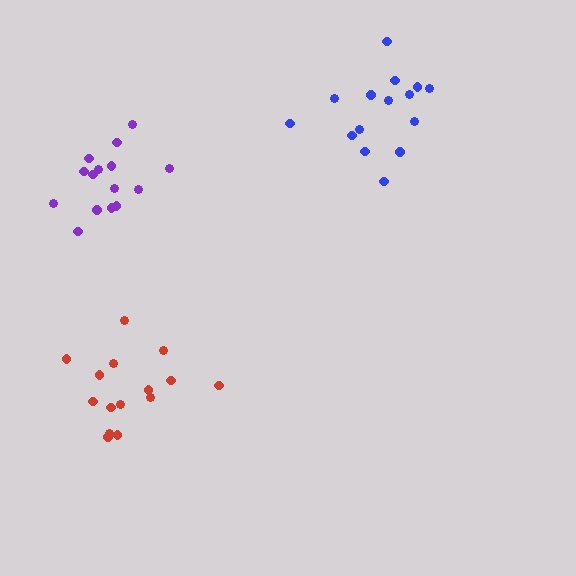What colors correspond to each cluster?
The clusters are colored: red, blue, purple.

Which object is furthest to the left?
The purple cluster is leftmost.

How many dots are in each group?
Group 1: 15 dots, Group 2: 15 dots, Group 3: 15 dots (45 total).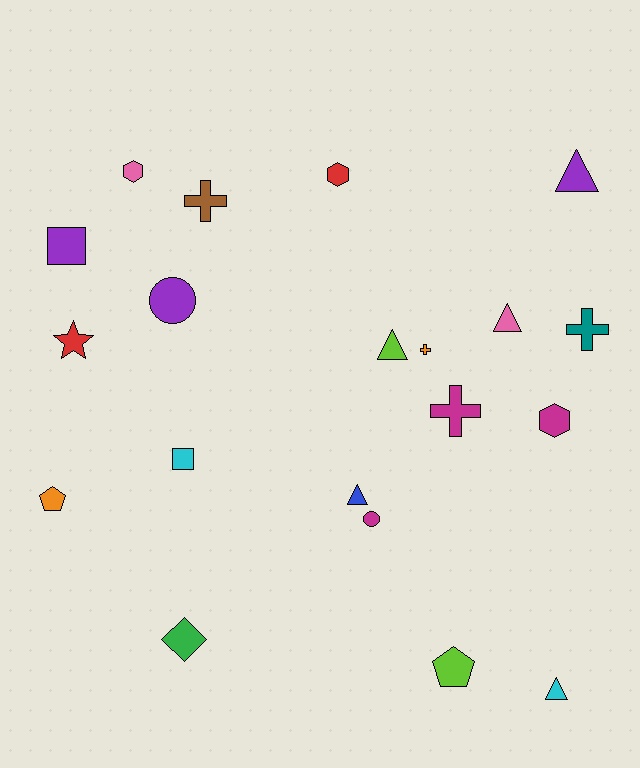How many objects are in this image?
There are 20 objects.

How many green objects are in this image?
There is 1 green object.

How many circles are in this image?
There are 2 circles.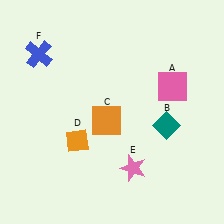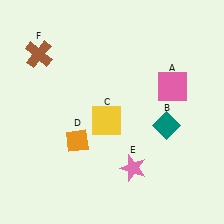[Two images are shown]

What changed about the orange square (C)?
In Image 1, C is orange. In Image 2, it changed to yellow.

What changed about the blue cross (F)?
In Image 1, F is blue. In Image 2, it changed to brown.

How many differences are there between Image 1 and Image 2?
There are 2 differences between the two images.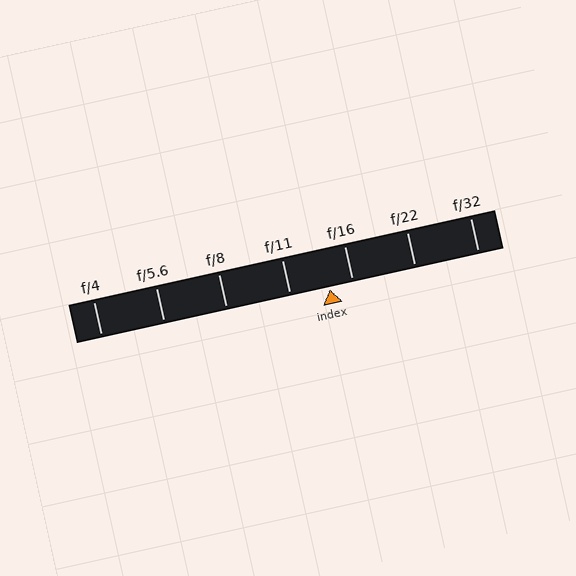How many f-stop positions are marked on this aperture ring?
There are 7 f-stop positions marked.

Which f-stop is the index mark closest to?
The index mark is closest to f/16.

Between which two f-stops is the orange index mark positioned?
The index mark is between f/11 and f/16.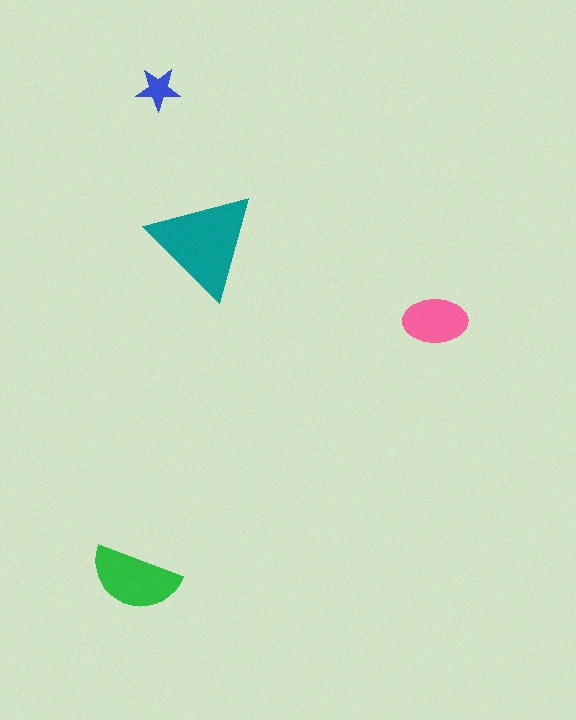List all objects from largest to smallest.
The teal triangle, the green semicircle, the pink ellipse, the blue star.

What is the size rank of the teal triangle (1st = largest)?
1st.